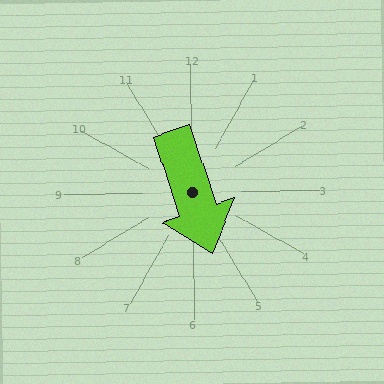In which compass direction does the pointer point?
South.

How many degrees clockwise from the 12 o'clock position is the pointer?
Approximately 162 degrees.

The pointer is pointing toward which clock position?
Roughly 5 o'clock.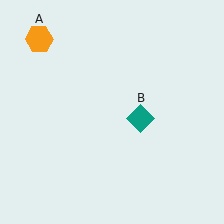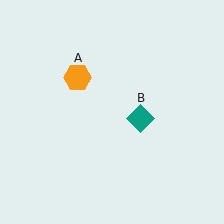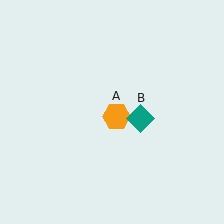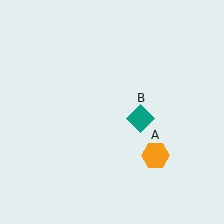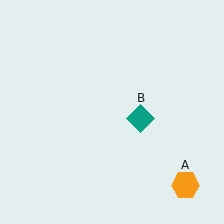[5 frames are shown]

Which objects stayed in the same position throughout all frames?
Teal diamond (object B) remained stationary.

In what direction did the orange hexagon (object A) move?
The orange hexagon (object A) moved down and to the right.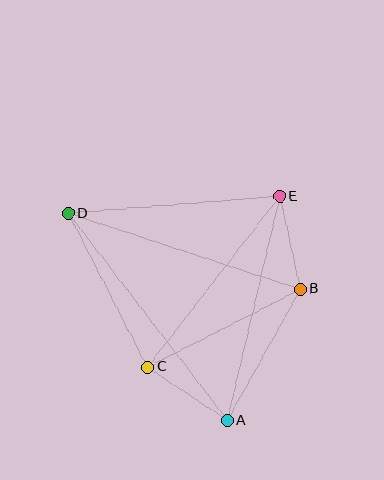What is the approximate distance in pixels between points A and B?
The distance between A and B is approximately 150 pixels.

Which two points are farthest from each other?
Points A and D are farthest from each other.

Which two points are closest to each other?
Points B and E are closest to each other.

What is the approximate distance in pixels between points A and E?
The distance between A and E is approximately 230 pixels.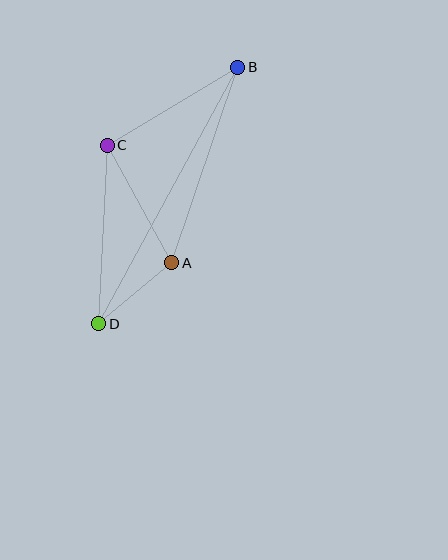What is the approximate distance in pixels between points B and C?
The distance between B and C is approximately 152 pixels.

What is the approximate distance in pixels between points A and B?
The distance between A and B is approximately 206 pixels.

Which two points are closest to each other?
Points A and D are closest to each other.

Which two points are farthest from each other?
Points B and D are farthest from each other.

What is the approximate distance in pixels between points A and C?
The distance between A and C is approximately 134 pixels.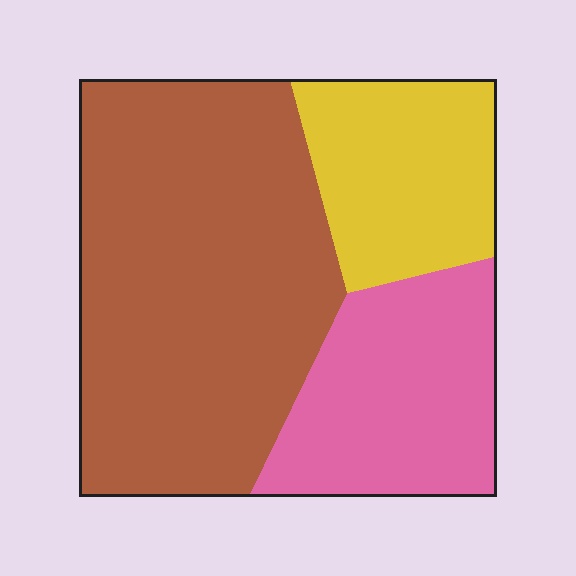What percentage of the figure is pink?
Pink takes up between a sixth and a third of the figure.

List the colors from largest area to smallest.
From largest to smallest: brown, pink, yellow.